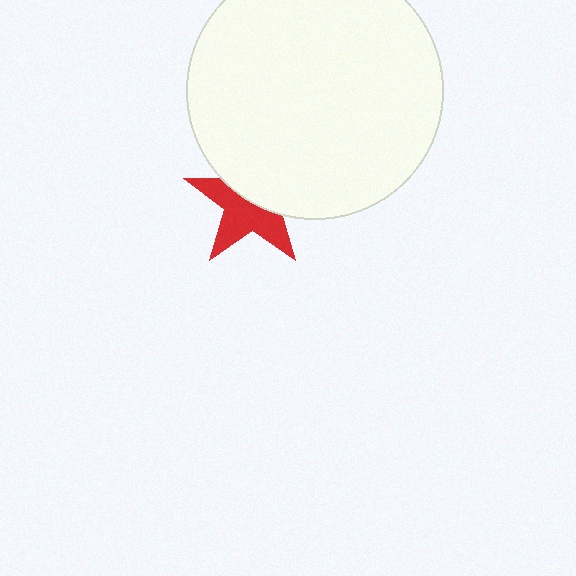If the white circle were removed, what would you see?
You would see the complete red star.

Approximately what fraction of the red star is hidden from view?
Roughly 46% of the red star is hidden behind the white circle.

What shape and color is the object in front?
The object in front is a white circle.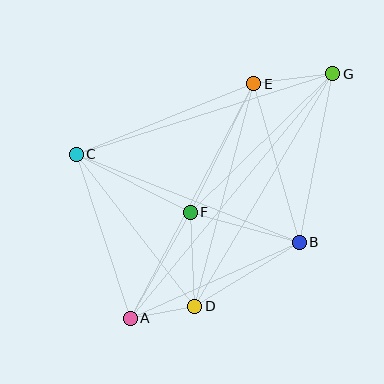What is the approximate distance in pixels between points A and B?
The distance between A and B is approximately 185 pixels.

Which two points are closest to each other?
Points A and D are closest to each other.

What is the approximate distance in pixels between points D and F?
The distance between D and F is approximately 94 pixels.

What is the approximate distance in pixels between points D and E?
The distance between D and E is approximately 230 pixels.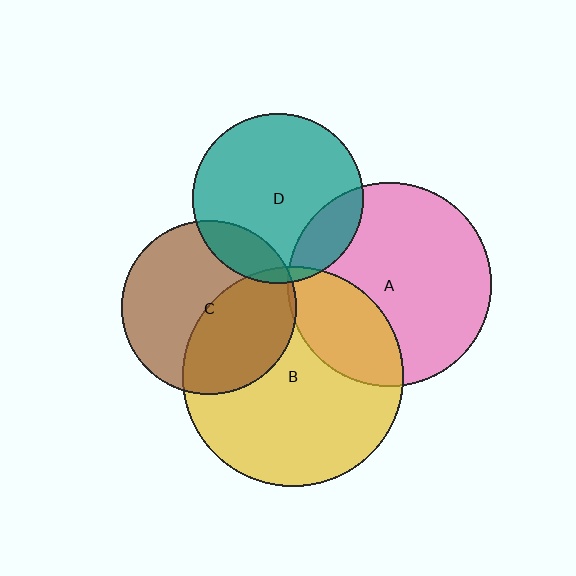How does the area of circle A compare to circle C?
Approximately 1.4 times.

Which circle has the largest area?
Circle B (yellow).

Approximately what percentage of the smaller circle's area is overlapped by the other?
Approximately 5%.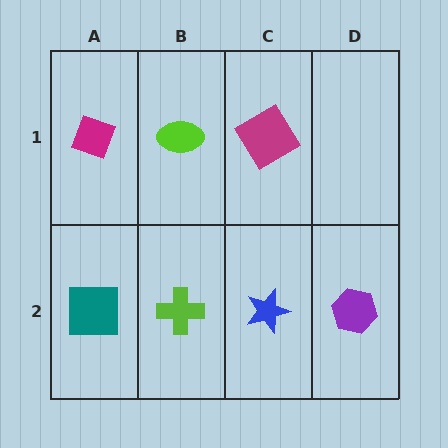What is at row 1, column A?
A magenta diamond.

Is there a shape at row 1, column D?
No, that cell is empty.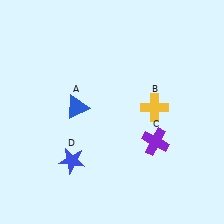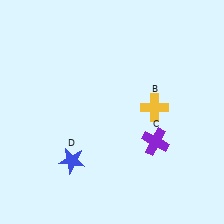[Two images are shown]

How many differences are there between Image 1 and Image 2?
There is 1 difference between the two images.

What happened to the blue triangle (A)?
The blue triangle (A) was removed in Image 2. It was in the top-left area of Image 1.